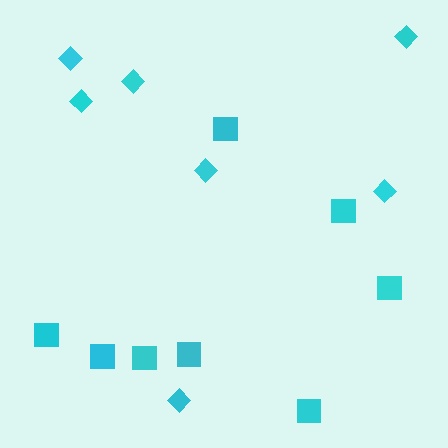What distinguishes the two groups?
There are 2 groups: one group of diamonds (7) and one group of squares (8).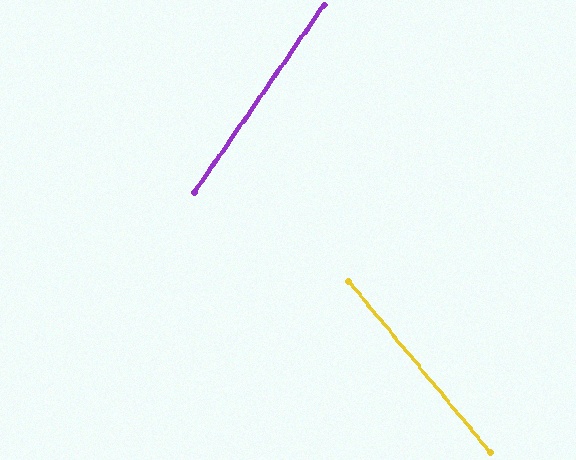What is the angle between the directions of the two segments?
Approximately 74 degrees.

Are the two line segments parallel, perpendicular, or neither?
Neither parallel nor perpendicular — they differ by about 74°.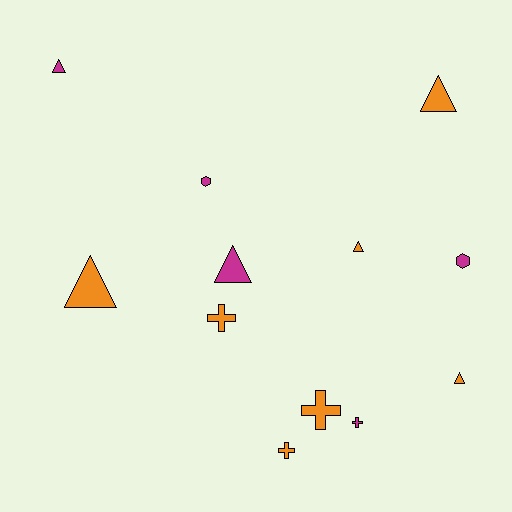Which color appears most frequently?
Orange, with 7 objects.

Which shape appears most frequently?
Triangle, with 6 objects.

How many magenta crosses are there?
There is 1 magenta cross.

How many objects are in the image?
There are 12 objects.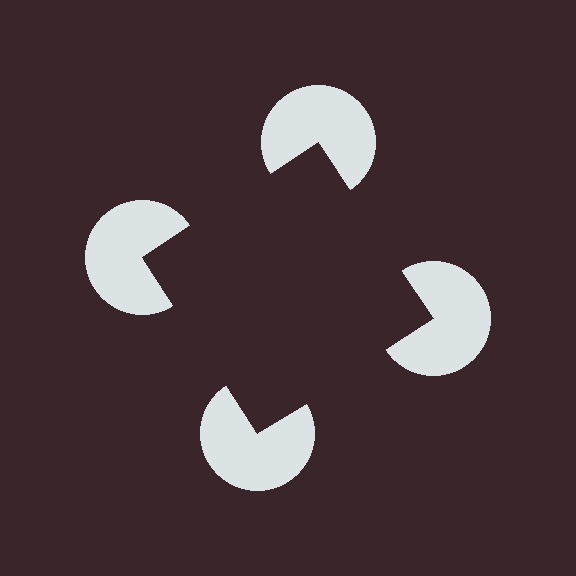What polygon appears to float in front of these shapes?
An illusory square — its edges are inferred from the aligned wedge cuts in the pac-man discs, not physically drawn.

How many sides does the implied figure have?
4 sides.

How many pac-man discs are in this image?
There are 4 — one at each vertex of the illusory square.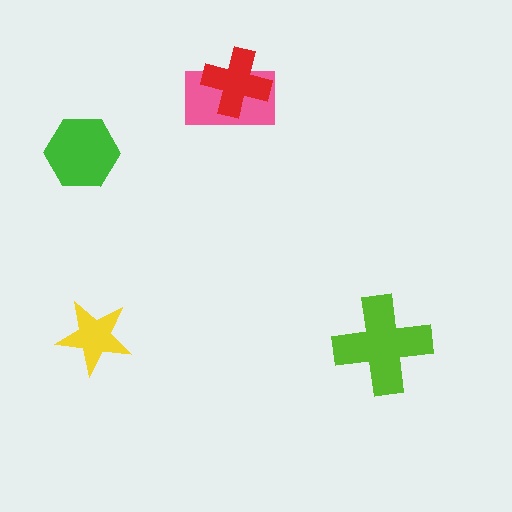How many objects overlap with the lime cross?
0 objects overlap with the lime cross.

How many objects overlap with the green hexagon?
0 objects overlap with the green hexagon.